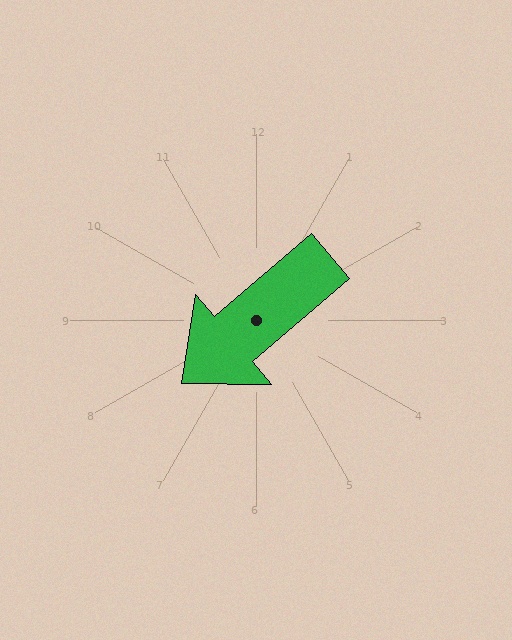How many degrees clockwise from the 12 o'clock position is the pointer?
Approximately 230 degrees.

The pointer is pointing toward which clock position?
Roughly 8 o'clock.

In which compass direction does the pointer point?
Southwest.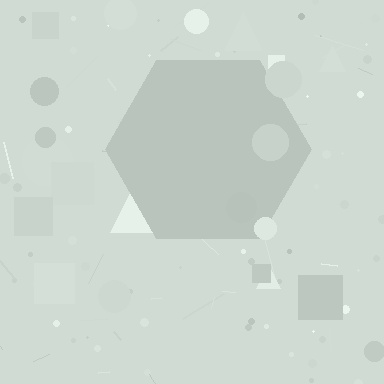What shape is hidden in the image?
A hexagon is hidden in the image.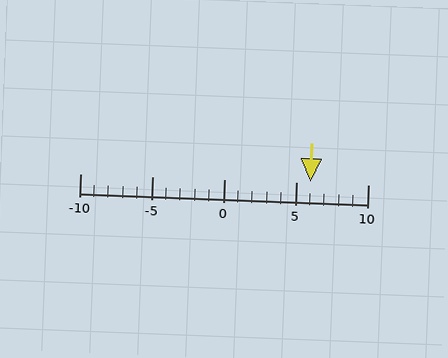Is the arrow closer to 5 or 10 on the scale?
The arrow is closer to 5.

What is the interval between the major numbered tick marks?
The major tick marks are spaced 5 units apart.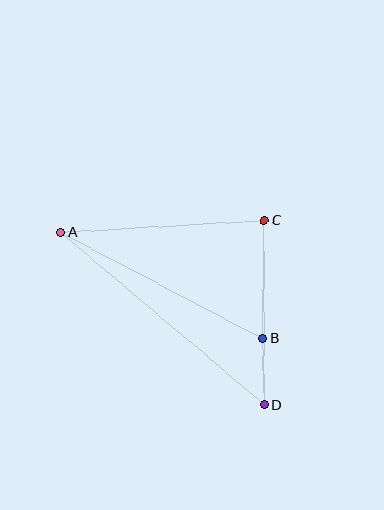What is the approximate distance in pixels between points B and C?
The distance between B and C is approximately 118 pixels.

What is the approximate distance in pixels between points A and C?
The distance between A and C is approximately 203 pixels.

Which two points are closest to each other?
Points B and D are closest to each other.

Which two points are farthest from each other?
Points A and D are farthest from each other.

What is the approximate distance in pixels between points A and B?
The distance between A and B is approximately 228 pixels.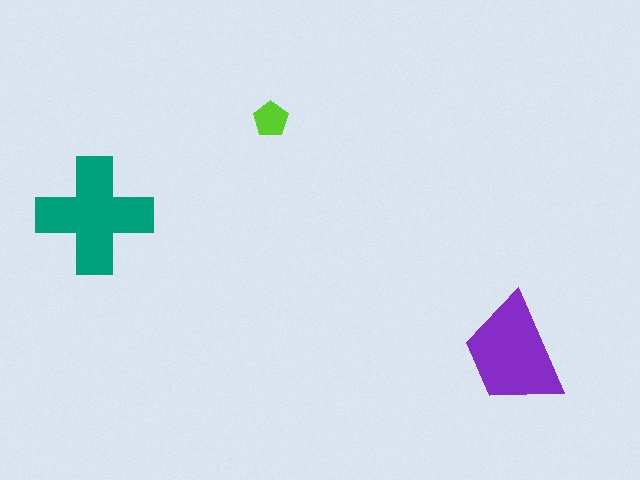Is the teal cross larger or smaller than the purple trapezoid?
Larger.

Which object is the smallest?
The lime pentagon.